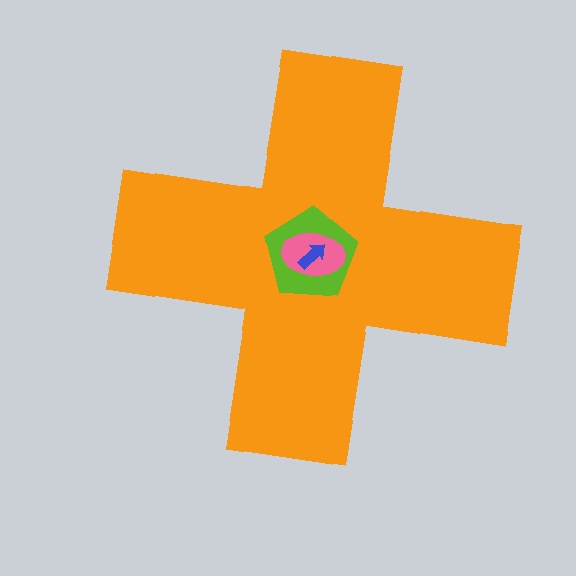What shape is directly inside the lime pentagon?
The pink ellipse.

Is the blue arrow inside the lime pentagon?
Yes.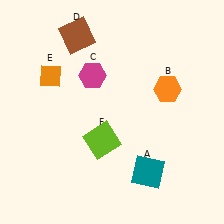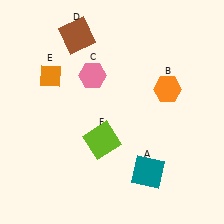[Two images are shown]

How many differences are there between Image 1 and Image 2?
There is 1 difference between the two images.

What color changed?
The hexagon (C) changed from magenta in Image 1 to pink in Image 2.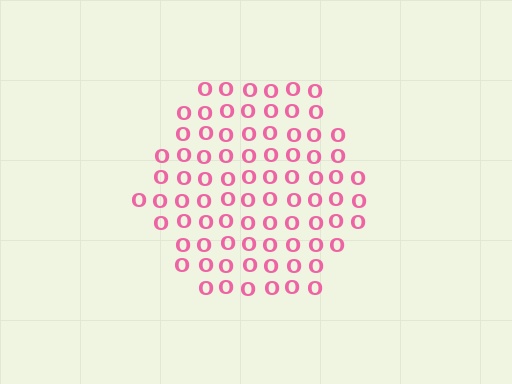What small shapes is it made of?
It is made of small letter O's.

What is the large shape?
The large shape is a hexagon.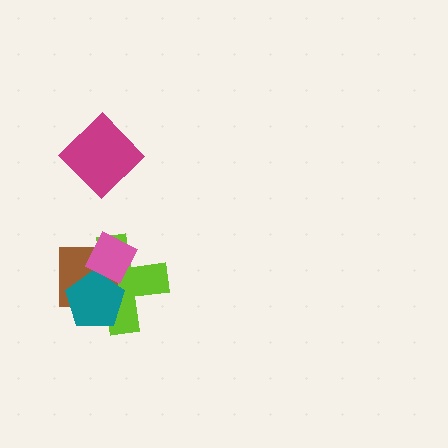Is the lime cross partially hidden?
Yes, it is partially covered by another shape.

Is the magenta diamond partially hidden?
No, no other shape covers it.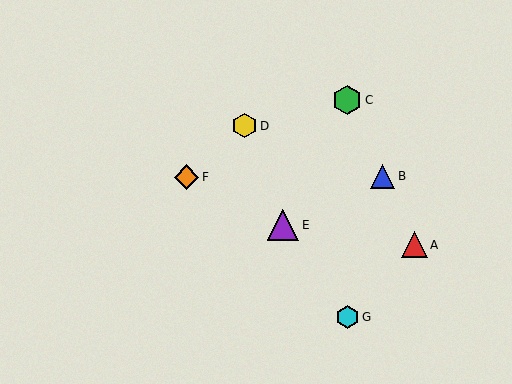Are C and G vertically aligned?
Yes, both are at x≈347.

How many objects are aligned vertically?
2 objects (C, G) are aligned vertically.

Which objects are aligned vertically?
Objects C, G are aligned vertically.